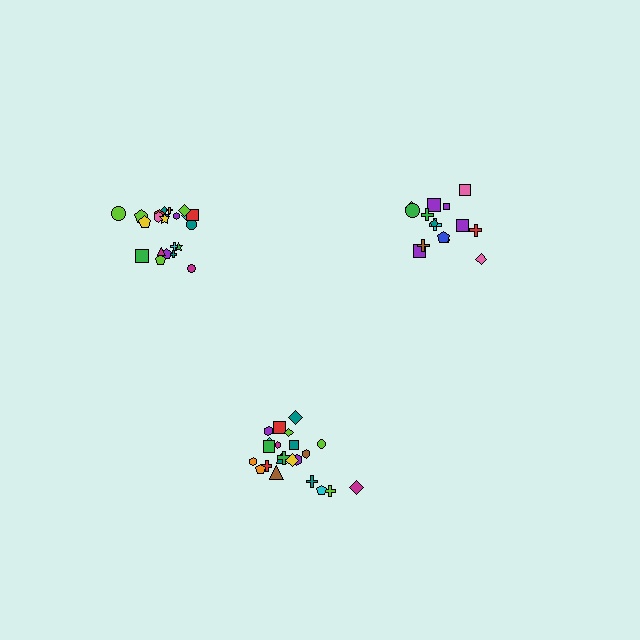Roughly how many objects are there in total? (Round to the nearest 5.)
Roughly 60 objects in total.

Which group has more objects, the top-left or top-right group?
The top-left group.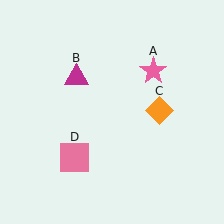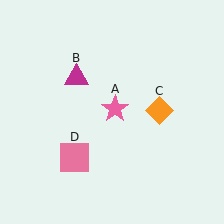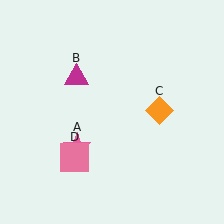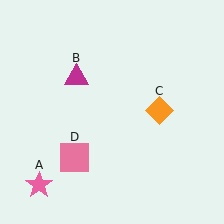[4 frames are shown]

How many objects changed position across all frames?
1 object changed position: pink star (object A).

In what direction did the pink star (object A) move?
The pink star (object A) moved down and to the left.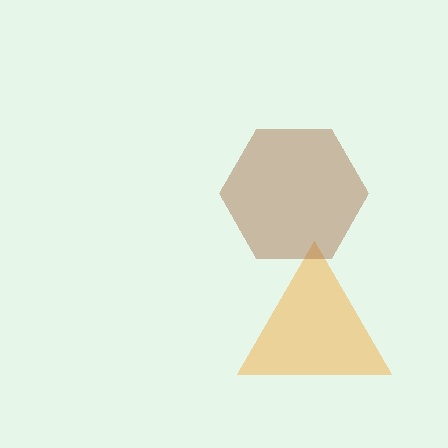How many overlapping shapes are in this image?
There are 2 overlapping shapes in the image.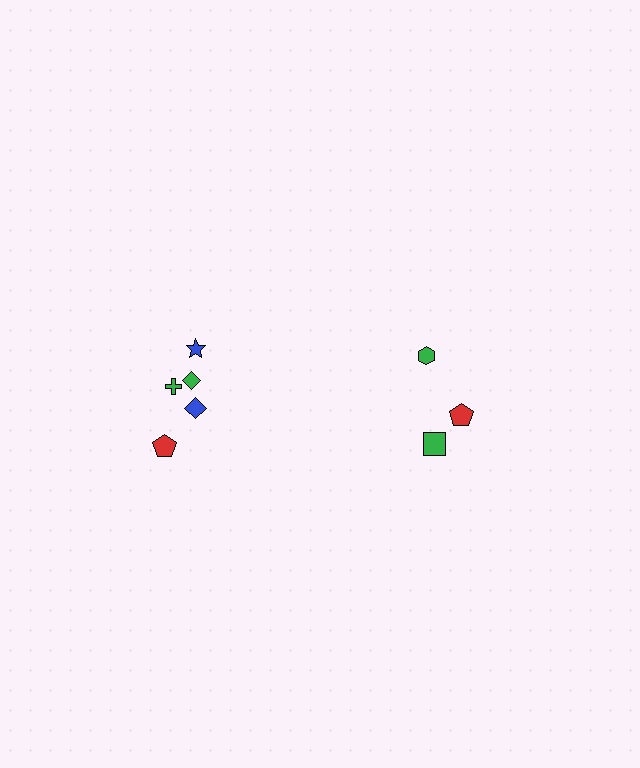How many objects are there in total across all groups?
There are 8 objects.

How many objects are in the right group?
There are 3 objects.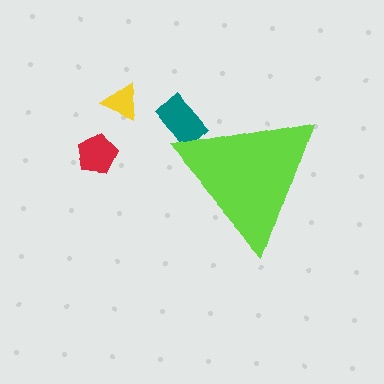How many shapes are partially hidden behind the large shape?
1 shape is partially hidden.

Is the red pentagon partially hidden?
No, the red pentagon is fully visible.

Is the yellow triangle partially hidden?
No, the yellow triangle is fully visible.